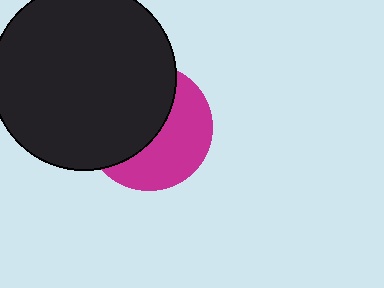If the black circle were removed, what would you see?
You would see the complete magenta circle.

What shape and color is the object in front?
The object in front is a black circle.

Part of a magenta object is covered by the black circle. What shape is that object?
It is a circle.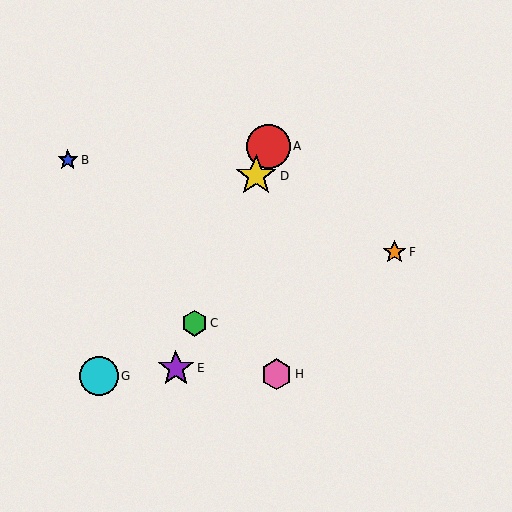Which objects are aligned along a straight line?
Objects A, C, D, E are aligned along a straight line.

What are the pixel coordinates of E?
Object E is at (176, 368).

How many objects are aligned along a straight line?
4 objects (A, C, D, E) are aligned along a straight line.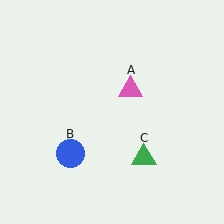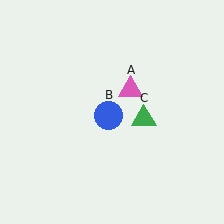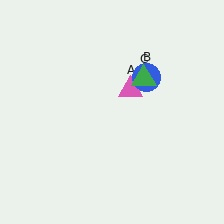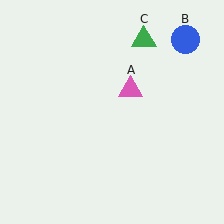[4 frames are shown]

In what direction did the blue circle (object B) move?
The blue circle (object B) moved up and to the right.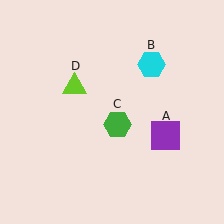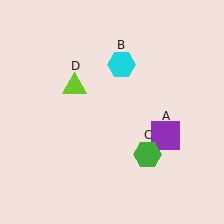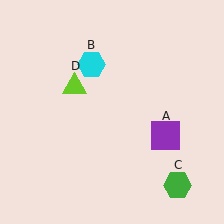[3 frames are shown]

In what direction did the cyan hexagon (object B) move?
The cyan hexagon (object B) moved left.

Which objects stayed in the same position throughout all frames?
Purple square (object A) and lime triangle (object D) remained stationary.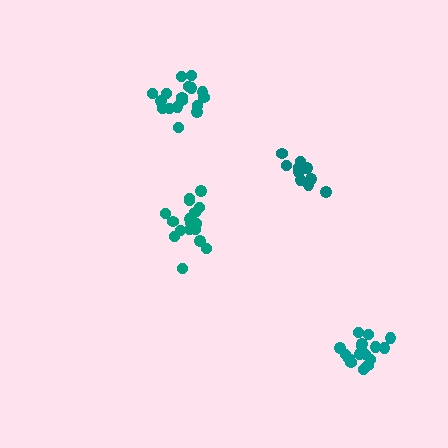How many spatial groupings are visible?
There are 4 spatial groupings.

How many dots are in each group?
Group 1: 12 dots, Group 2: 17 dots, Group 3: 17 dots, Group 4: 17 dots (63 total).